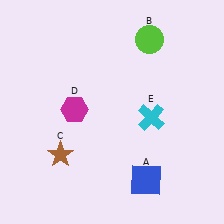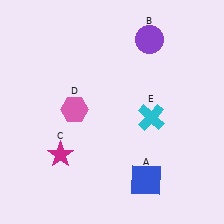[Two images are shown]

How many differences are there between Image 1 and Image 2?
There are 3 differences between the two images.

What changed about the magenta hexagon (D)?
In Image 1, D is magenta. In Image 2, it changed to pink.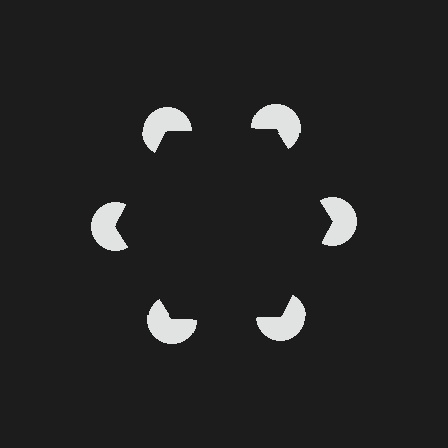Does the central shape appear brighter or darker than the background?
It typically appears slightly darker than the background, even though no actual brightness change is drawn.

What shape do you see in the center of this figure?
An illusory hexagon — its edges are inferred from the aligned wedge cuts in the pac-man discs, not physically drawn.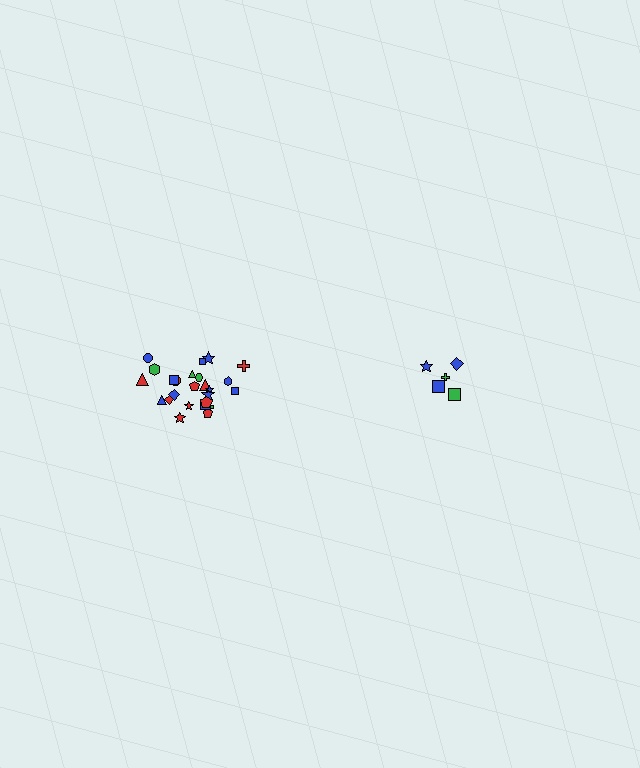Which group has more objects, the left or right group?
The left group.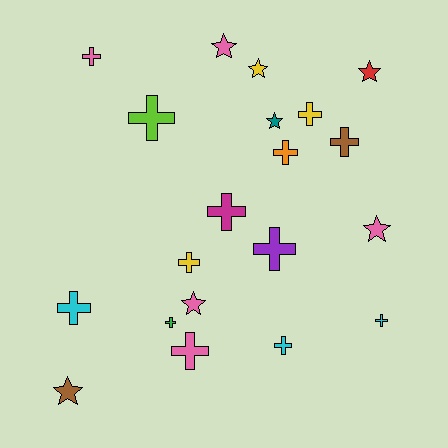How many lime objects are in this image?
There is 1 lime object.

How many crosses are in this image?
There are 13 crosses.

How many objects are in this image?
There are 20 objects.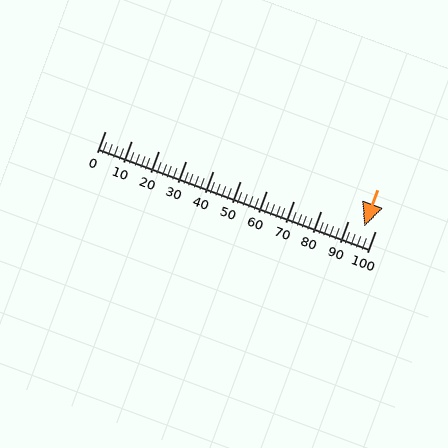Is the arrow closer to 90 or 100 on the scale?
The arrow is closer to 100.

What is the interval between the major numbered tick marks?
The major tick marks are spaced 10 units apart.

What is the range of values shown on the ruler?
The ruler shows values from 0 to 100.